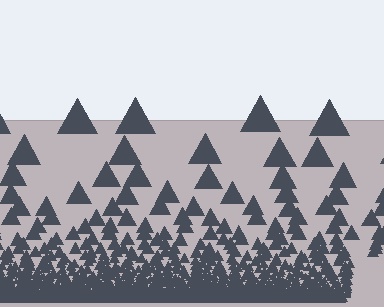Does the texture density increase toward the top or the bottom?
Density increases toward the bottom.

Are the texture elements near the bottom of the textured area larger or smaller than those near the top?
Smaller. The gradient is inverted — elements near the bottom are smaller and denser.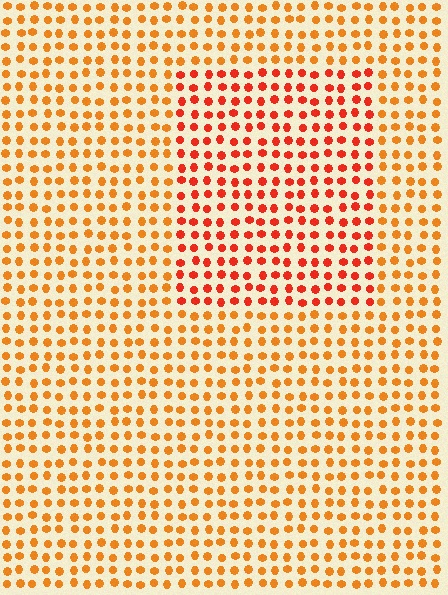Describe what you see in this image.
The image is filled with small orange elements in a uniform arrangement. A rectangle-shaped region is visible where the elements are tinted to a slightly different hue, forming a subtle color boundary.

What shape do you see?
I see a rectangle.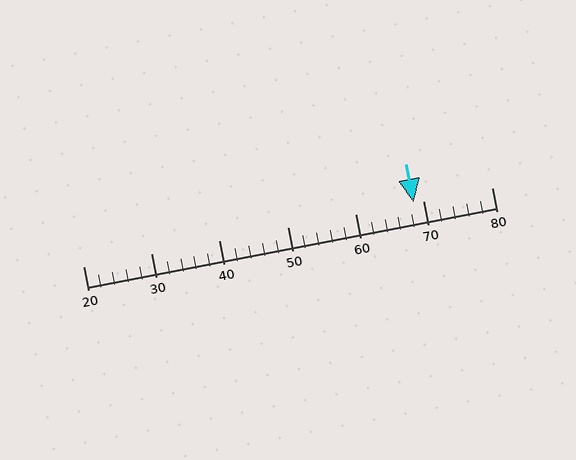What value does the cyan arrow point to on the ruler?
The cyan arrow points to approximately 68.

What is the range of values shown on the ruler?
The ruler shows values from 20 to 80.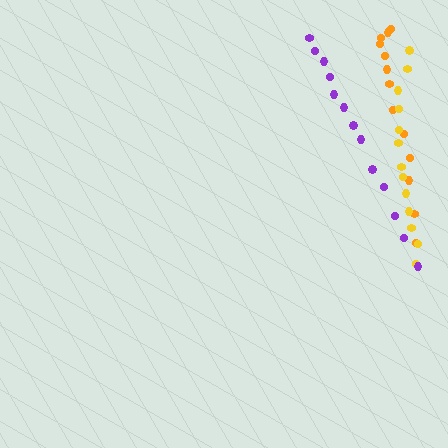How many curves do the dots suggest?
There are 3 distinct paths.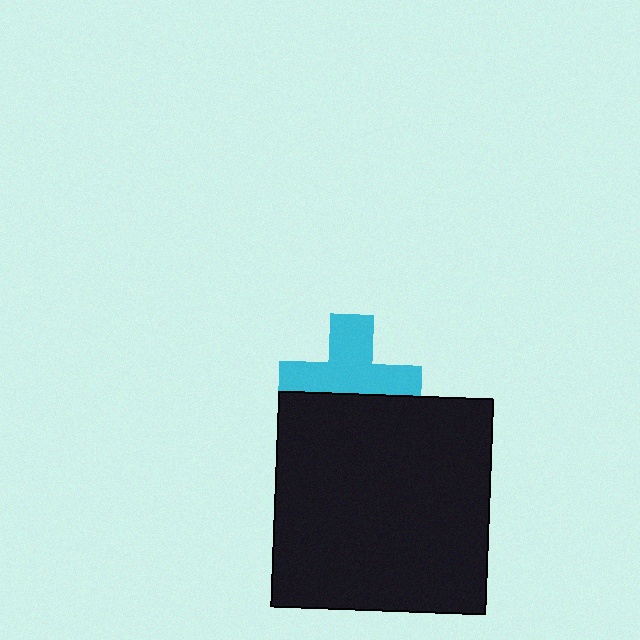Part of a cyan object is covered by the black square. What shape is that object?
It is a cross.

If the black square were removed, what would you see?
You would see the complete cyan cross.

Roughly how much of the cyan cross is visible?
About half of it is visible (roughly 60%).